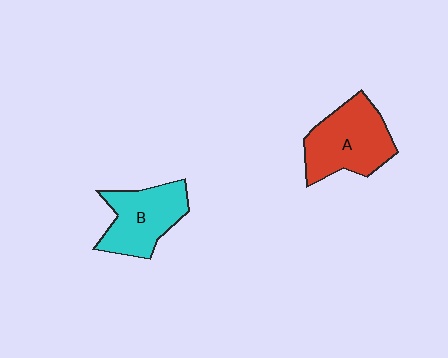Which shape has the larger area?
Shape A (red).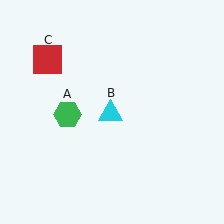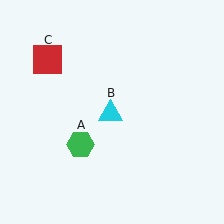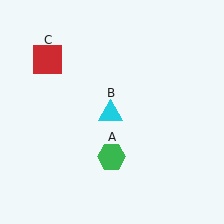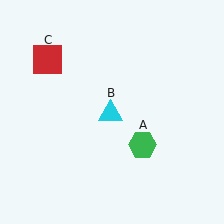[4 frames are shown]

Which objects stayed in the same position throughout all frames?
Cyan triangle (object B) and red square (object C) remained stationary.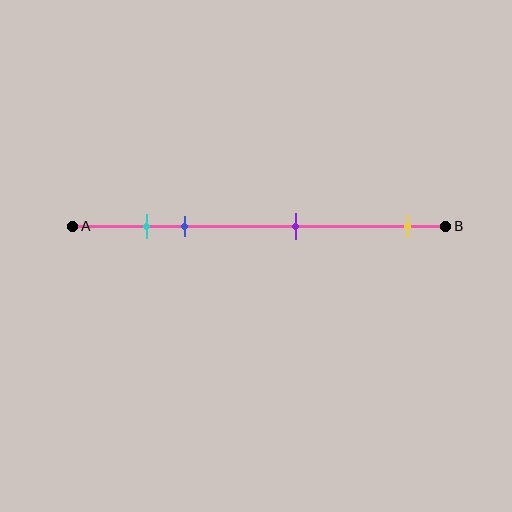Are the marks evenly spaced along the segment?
No, the marks are not evenly spaced.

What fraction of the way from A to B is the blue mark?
The blue mark is approximately 30% (0.3) of the way from A to B.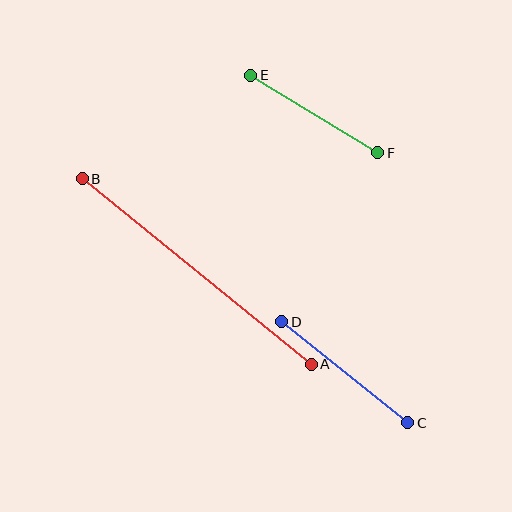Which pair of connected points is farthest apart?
Points A and B are farthest apart.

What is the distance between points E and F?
The distance is approximately 149 pixels.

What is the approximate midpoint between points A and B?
The midpoint is at approximately (197, 271) pixels.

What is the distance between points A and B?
The distance is approximately 295 pixels.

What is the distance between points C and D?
The distance is approximately 161 pixels.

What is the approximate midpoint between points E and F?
The midpoint is at approximately (314, 114) pixels.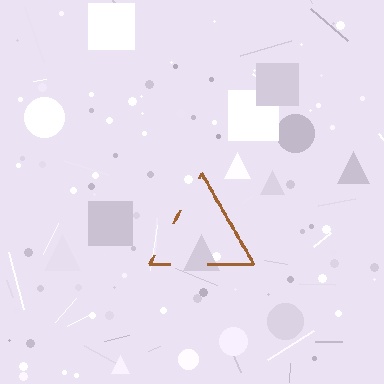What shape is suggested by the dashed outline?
The dashed outline suggests a triangle.